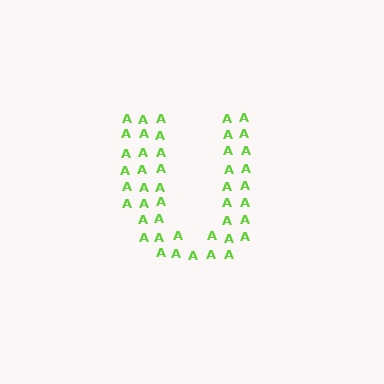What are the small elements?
The small elements are letter A's.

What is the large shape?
The large shape is the letter U.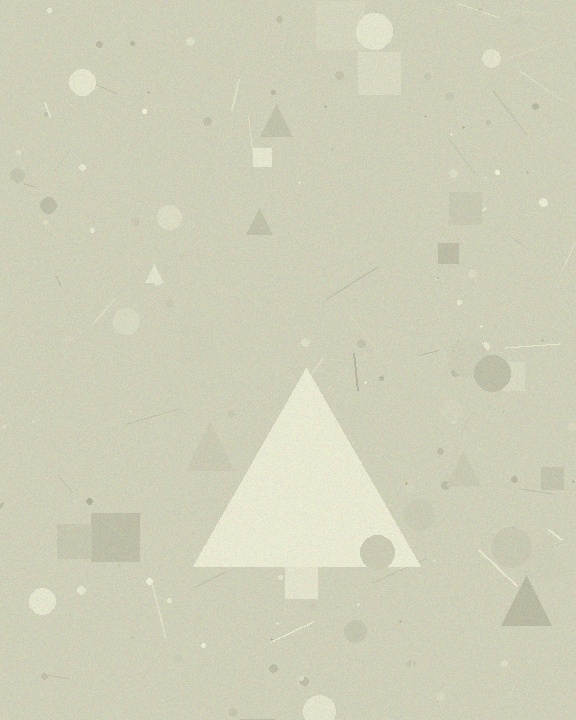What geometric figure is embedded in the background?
A triangle is embedded in the background.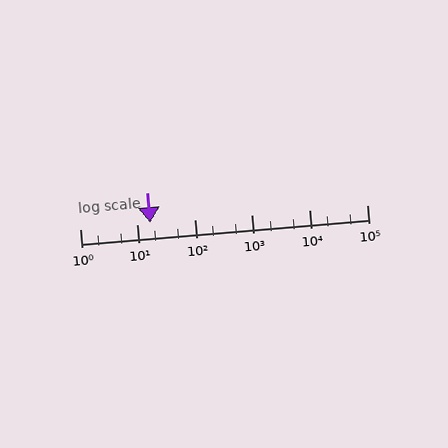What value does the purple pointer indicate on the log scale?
The pointer indicates approximately 17.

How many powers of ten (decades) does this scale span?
The scale spans 5 decades, from 1 to 100000.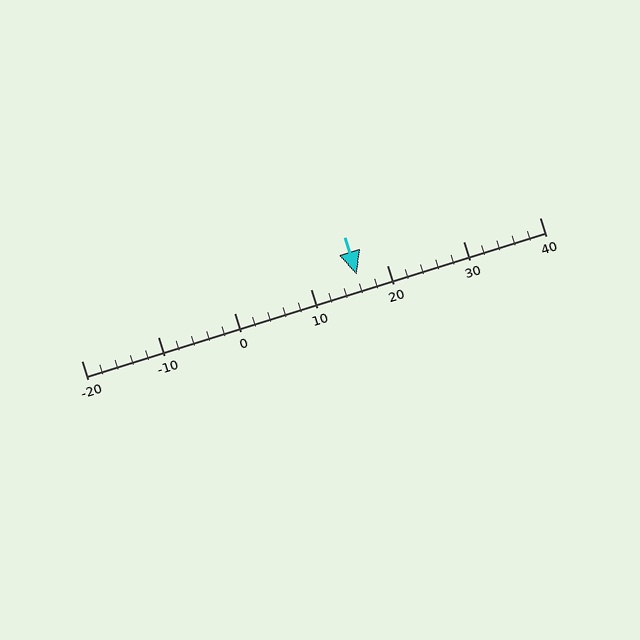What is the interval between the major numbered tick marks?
The major tick marks are spaced 10 units apart.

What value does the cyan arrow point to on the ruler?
The cyan arrow points to approximately 16.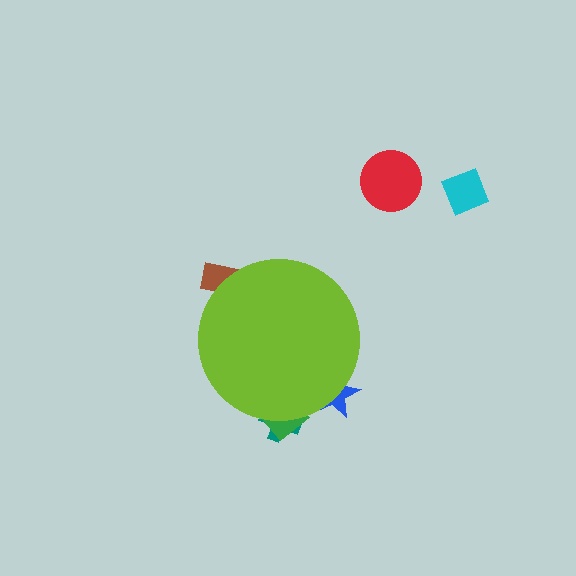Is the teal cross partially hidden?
Yes, the teal cross is partially hidden behind the lime circle.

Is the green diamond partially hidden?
Yes, the green diamond is partially hidden behind the lime circle.